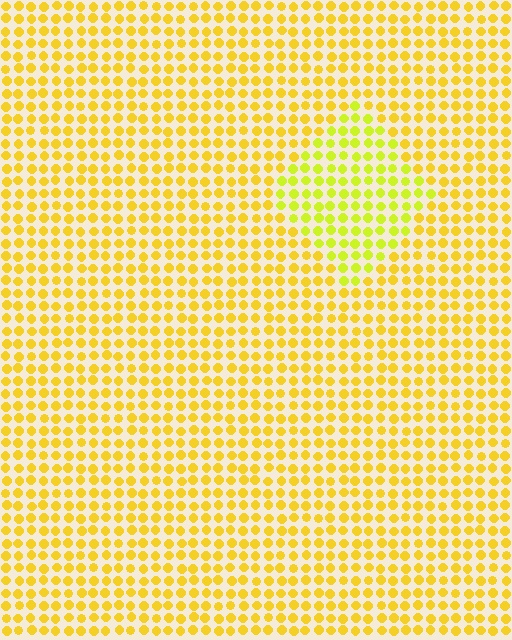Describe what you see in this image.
The image is filled with small yellow elements in a uniform arrangement. A diamond-shaped region is visible where the elements are tinted to a slightly different hue, forming a subtle color boundary.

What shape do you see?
I see a diamond.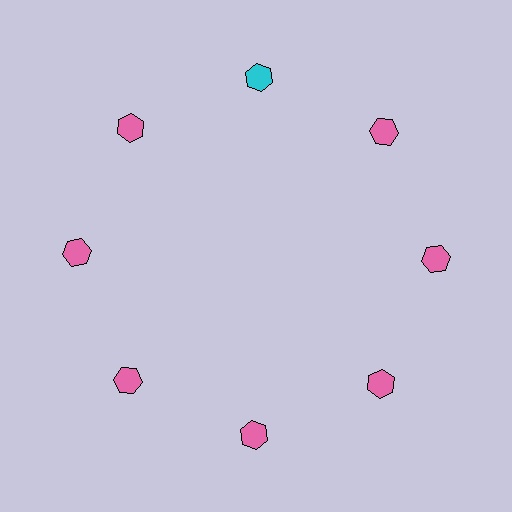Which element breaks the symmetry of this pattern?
The cyan hexagon at roughly the 12 o'clock position breaks the symmetry. All other shapes are pink hexagons.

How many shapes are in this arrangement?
There are 8 shapes arranged in a ring pattern.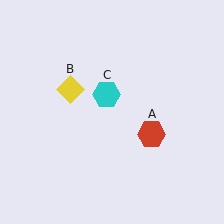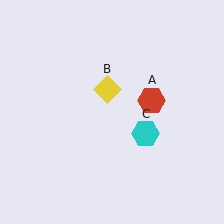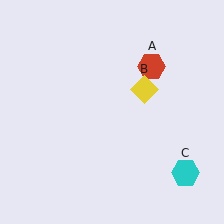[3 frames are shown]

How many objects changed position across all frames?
3 objects changed position: red hexagon (object A), yellow diamond (object B), cyan hexagon (object C).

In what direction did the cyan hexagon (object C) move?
The cyan hexagon (object C) moved down and to the right.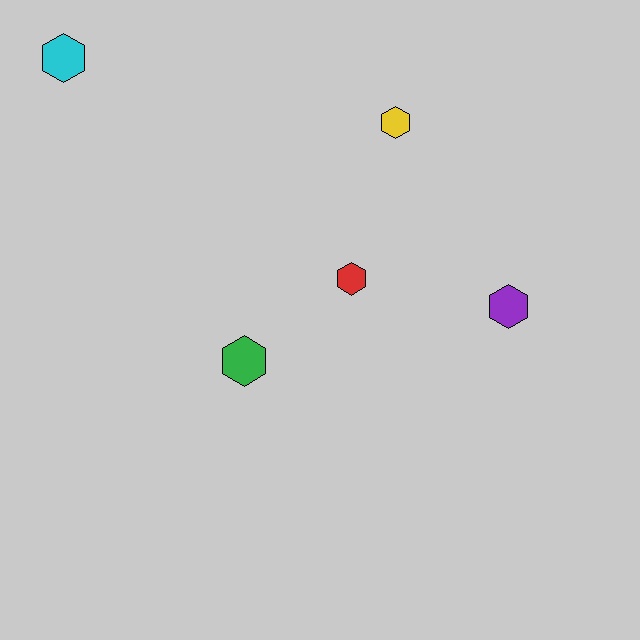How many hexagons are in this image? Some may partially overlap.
There are 5 hexagons.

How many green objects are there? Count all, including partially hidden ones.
There is 1 green object.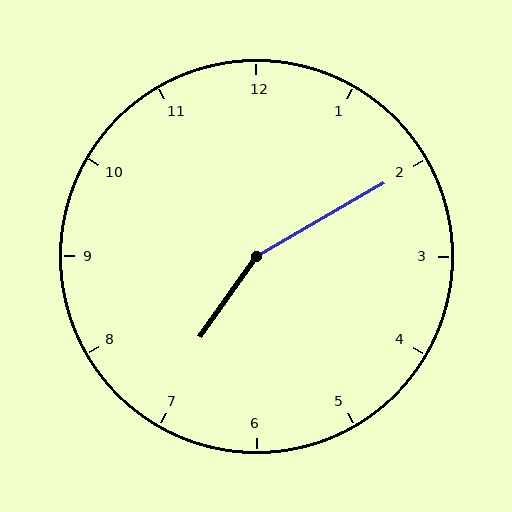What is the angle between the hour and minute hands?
Approximately 155 degrees.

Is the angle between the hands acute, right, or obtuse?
It is obtuse.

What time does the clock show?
7:10.